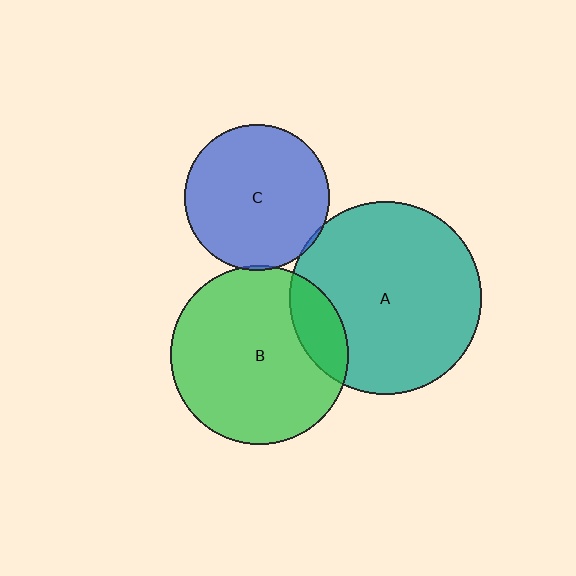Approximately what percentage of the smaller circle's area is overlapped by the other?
Approximately 15%.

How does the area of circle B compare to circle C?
Approximately 1.5 times.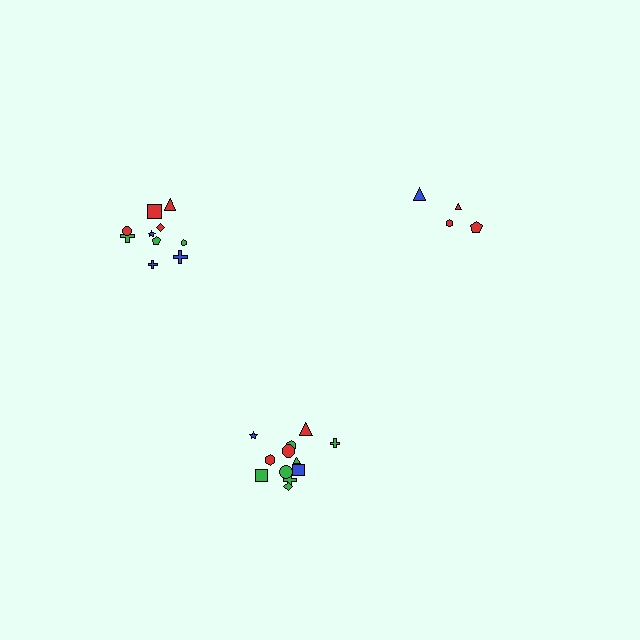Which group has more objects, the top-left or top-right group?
The top-left group.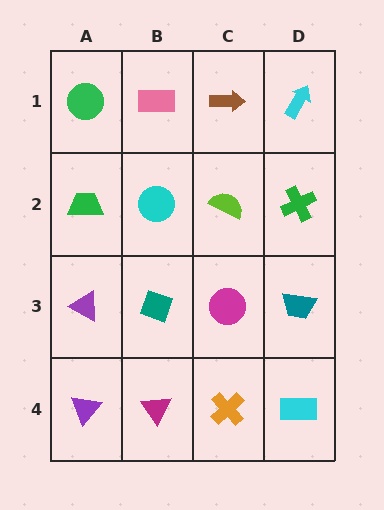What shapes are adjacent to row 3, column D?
A green cross (row 2, column D), a cyan rectangle (row 4, column D), a magenta circle (row 3, column C).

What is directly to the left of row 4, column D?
An orange cross.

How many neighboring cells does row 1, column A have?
2.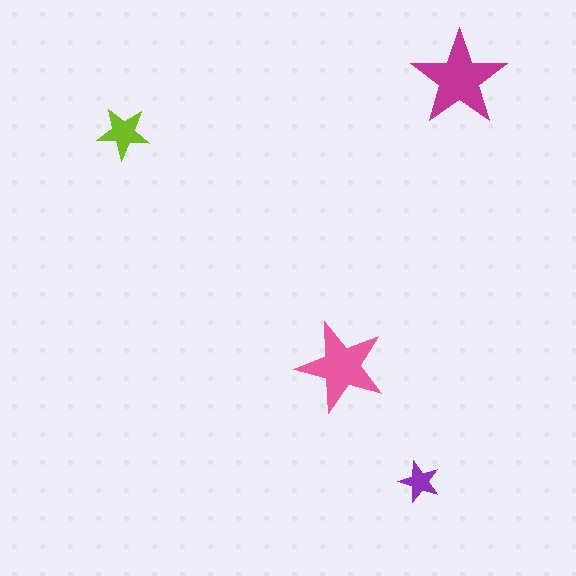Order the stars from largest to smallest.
the magenta one, the pink one, the lime one, the purple one.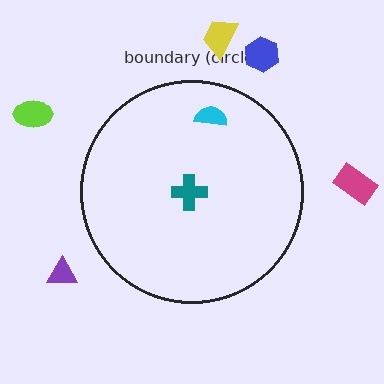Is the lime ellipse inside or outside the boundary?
Outside.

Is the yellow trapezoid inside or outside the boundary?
Outside.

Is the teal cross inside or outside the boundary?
Inside.